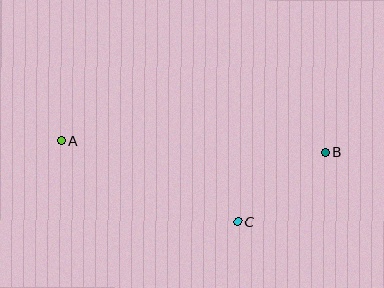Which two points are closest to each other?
Points B and C are closest to each other.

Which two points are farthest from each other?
Points A and B are farthest from each other.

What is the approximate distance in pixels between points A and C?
The distance between A and C is approximately 194 pixels.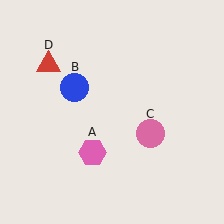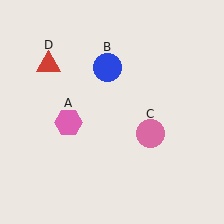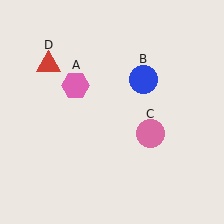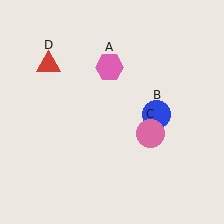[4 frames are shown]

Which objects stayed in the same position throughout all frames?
Pink circle (object C) and red triangle (object D) remained stationary.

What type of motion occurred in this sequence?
The pink hexagon (object A), blue circle (object B) rotated clockwise around the center of the scene.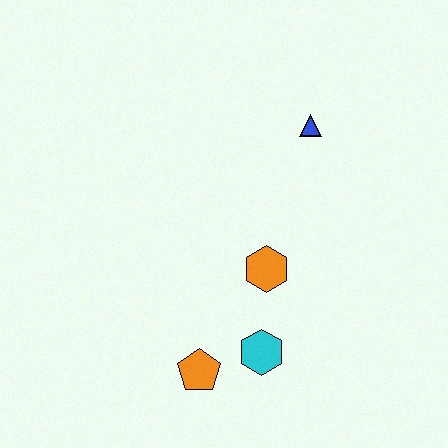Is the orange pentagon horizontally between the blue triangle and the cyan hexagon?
No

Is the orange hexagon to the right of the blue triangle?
No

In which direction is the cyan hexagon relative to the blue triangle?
The cyan hexagon is below the blue triangle.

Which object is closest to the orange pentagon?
The cyan hexagon is closest to the orange pentagon.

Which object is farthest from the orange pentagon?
The blue triangle is farthest from the orange pentagon.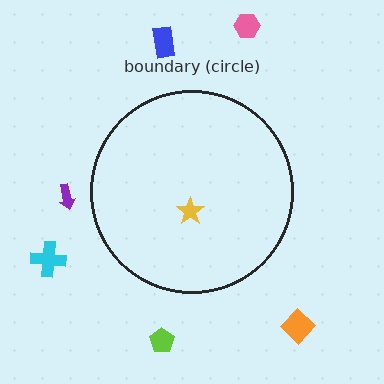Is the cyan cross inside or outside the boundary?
Outside.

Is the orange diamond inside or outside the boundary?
Outside.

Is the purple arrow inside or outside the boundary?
Outside.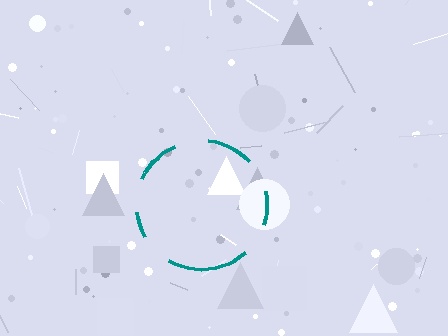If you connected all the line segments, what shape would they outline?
They would outline a circle.